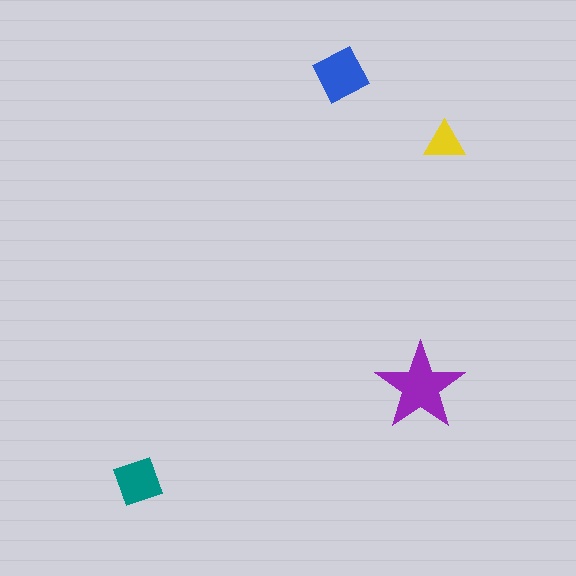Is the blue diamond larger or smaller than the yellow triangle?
Larger.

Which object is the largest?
The purple star.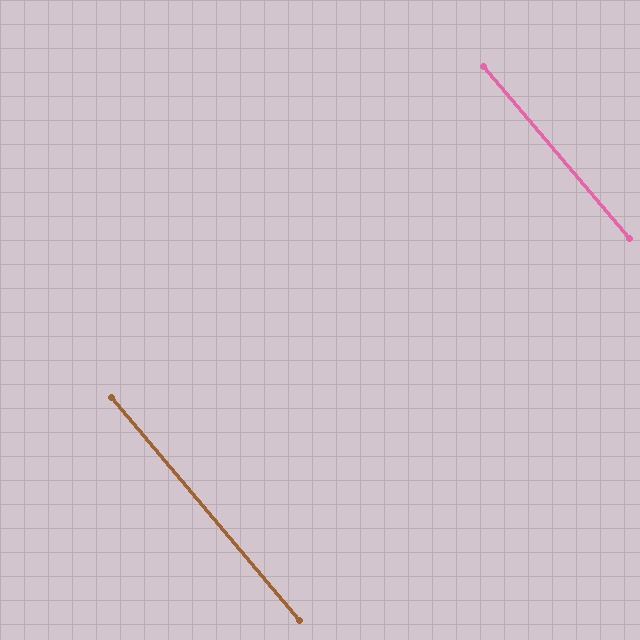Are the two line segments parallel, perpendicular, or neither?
Parallel — their directions differ by only 0.2°.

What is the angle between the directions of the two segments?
Approximately 0 degrees.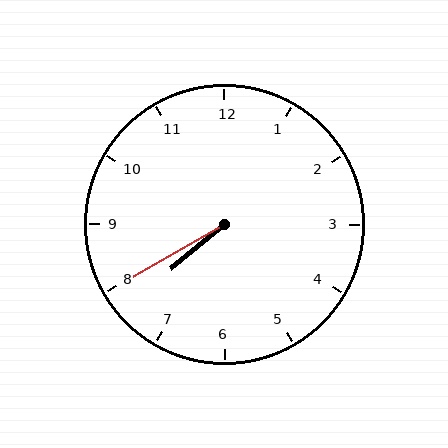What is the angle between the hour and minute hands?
Approximately 10 degrees.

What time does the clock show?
7:40.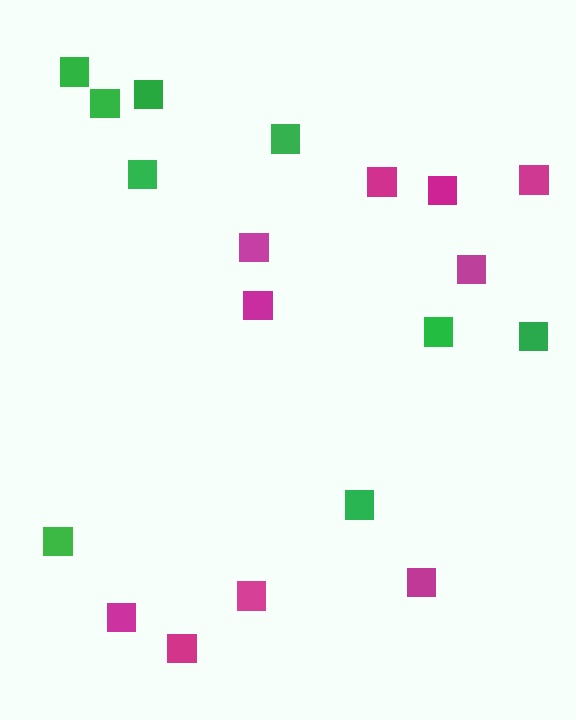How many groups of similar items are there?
There are 2 groups: one group of magenta squares (10) and one group of green squares (9).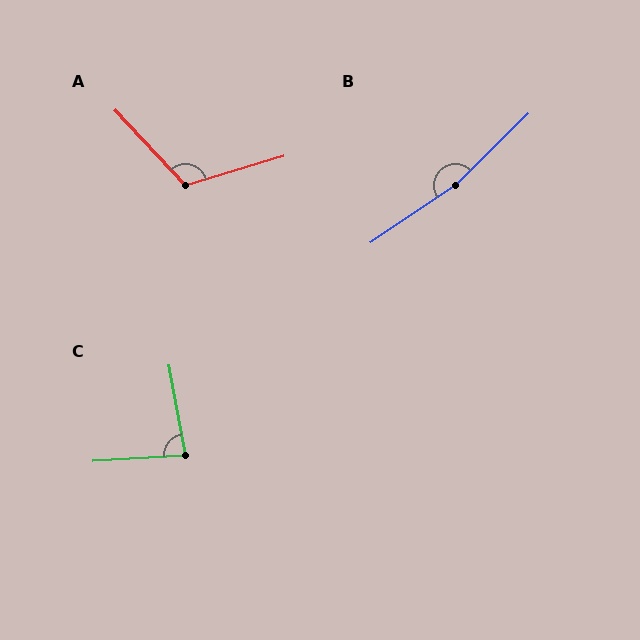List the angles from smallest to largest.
C (84°), A (116°), B (169°).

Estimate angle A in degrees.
Approximately 116 degrees.